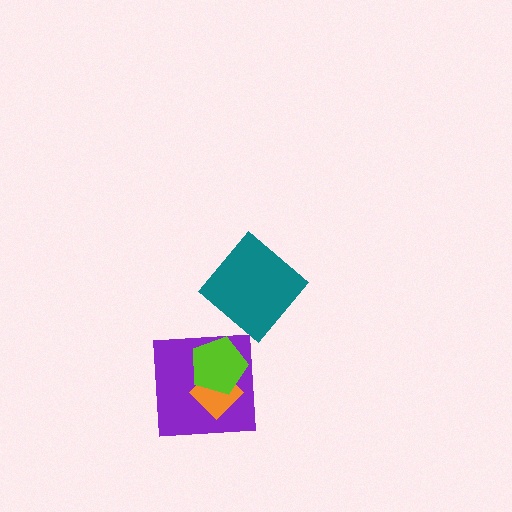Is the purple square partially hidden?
Yes, it is partially covered by another shape.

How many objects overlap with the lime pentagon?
2 objects overlap with the lime pentagon.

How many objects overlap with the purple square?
2 objects overlap with the purple square.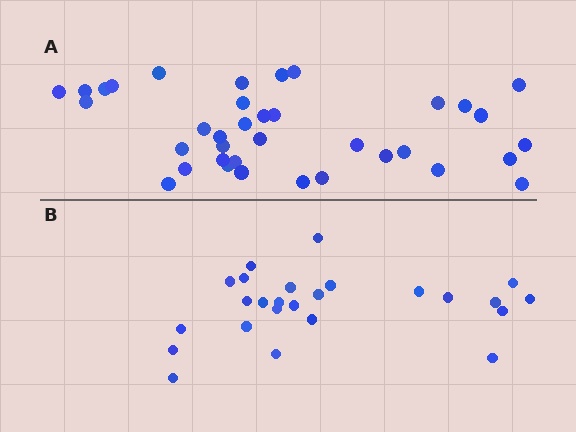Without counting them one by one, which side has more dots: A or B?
Region A (the top region) has more dots.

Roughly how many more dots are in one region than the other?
Region A has roughly 12 or so more dots than region B.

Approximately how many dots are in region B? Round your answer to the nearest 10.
About 20 dots. (The exact count is 25, which rounds to 20.)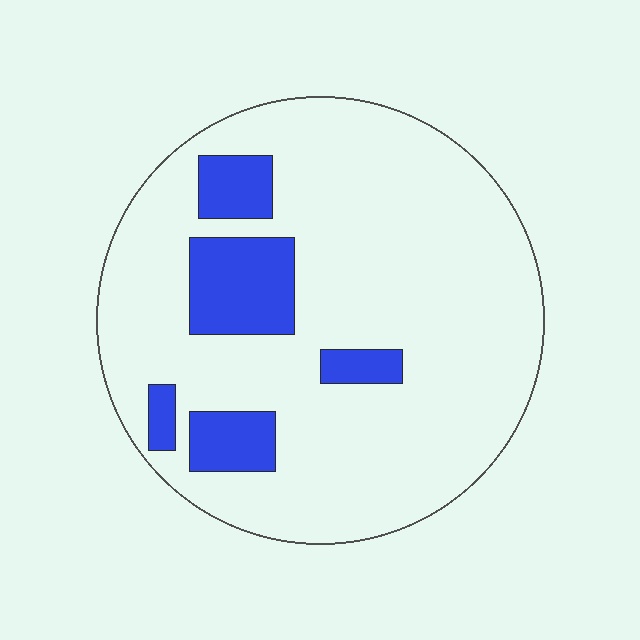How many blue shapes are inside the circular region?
5.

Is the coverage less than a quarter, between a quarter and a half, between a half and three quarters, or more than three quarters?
Less than a quarter.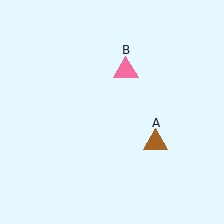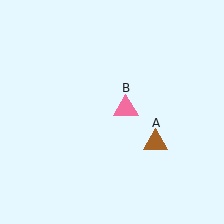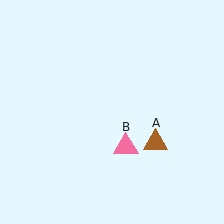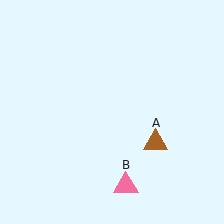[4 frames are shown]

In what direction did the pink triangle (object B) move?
The pink triangle (object B) moved down.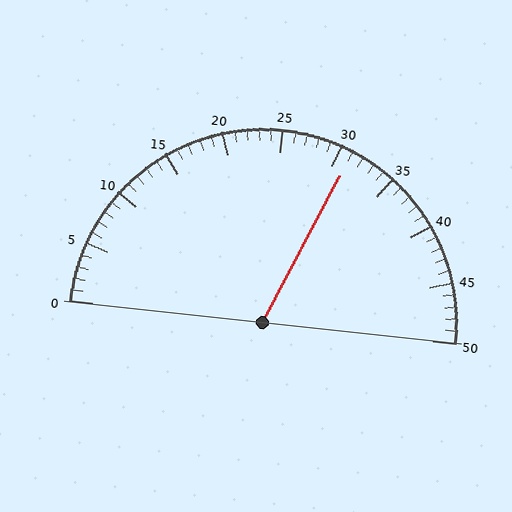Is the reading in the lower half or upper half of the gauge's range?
The reading is in the upper half of the range (0 to 50).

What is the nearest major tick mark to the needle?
The nearest major tick mark is 30.